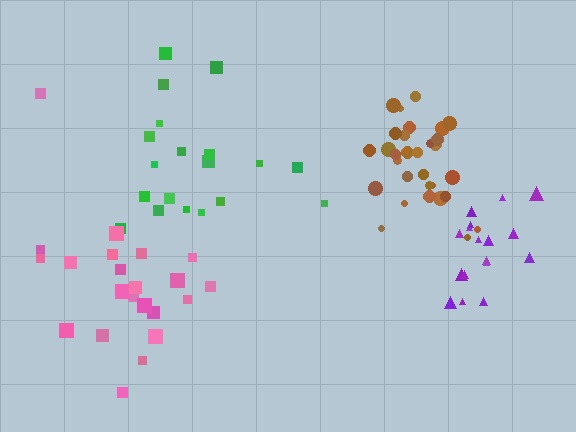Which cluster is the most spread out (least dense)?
Green.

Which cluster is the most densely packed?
Purple.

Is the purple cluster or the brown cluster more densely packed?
Purple.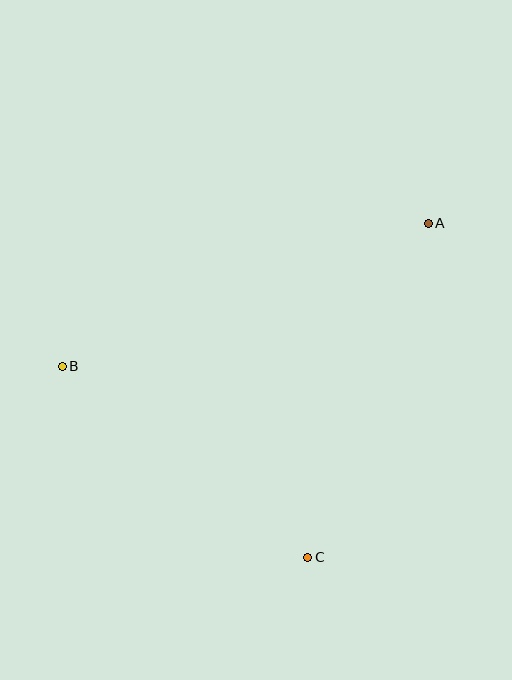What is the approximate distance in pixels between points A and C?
The distance between A and C is approximately 355 pixels.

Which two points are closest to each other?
Points B and C are closest to each other.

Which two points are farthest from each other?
Points A and B are farthest from each other.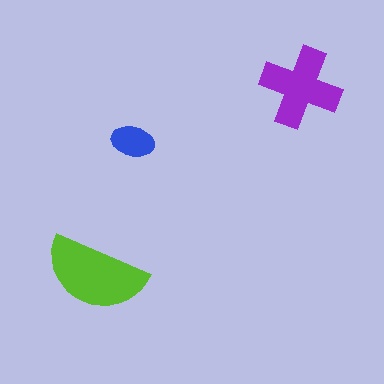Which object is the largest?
The lime semicircle.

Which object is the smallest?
The blue ellipse.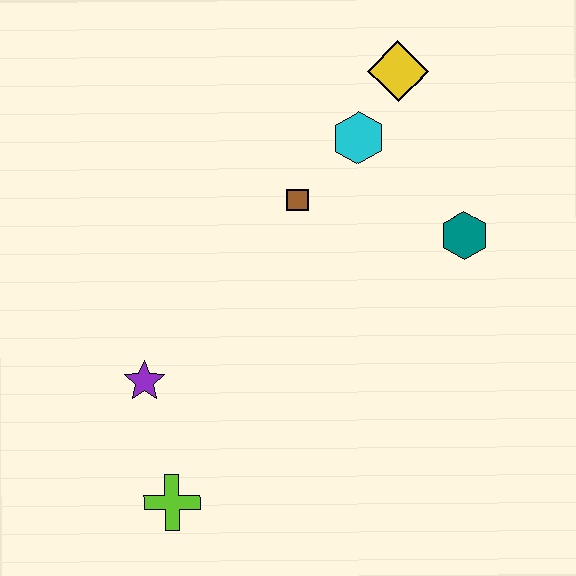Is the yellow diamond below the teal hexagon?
No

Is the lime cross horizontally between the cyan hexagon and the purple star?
Yes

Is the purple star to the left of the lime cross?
Yes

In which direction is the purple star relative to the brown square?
The purple star is below the brown square.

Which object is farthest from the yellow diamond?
The lime cross is farthest from the yellow diamond.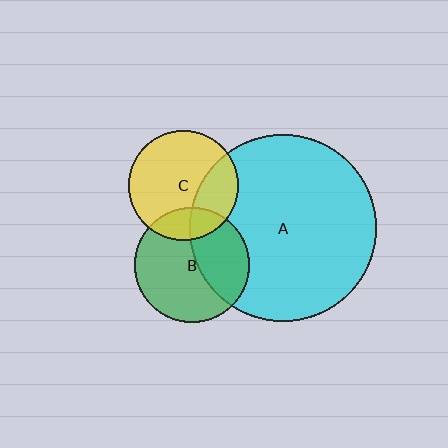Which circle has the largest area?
Circle A (cyan).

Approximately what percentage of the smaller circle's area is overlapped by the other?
Approximately 20%.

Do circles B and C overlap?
Yes.